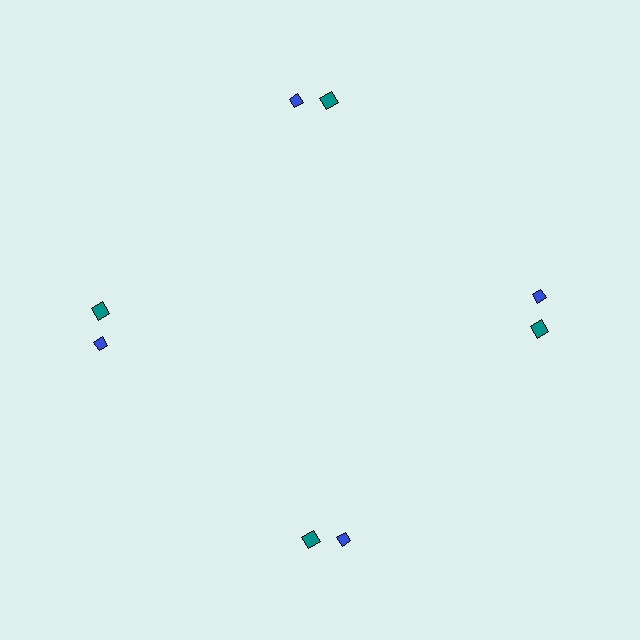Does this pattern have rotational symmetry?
Yes, this pattern has 4-fold rotational symmetry. It looks the same after rotating 90 degrees around the center.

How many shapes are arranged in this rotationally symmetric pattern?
There are 8 shapes, arranged in 4 groups of 2.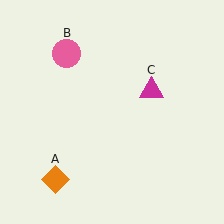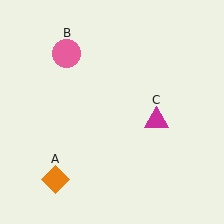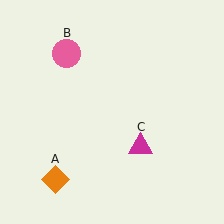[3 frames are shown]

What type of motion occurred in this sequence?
The magenta triangle (object C) rotated clockwise around the center of the scene.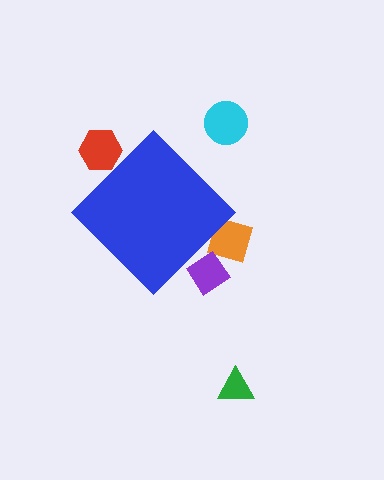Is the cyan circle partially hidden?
No, the cyan circle is fully visible.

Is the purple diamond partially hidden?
Yes, the purple diamond is partially hidden behind the blue diamond.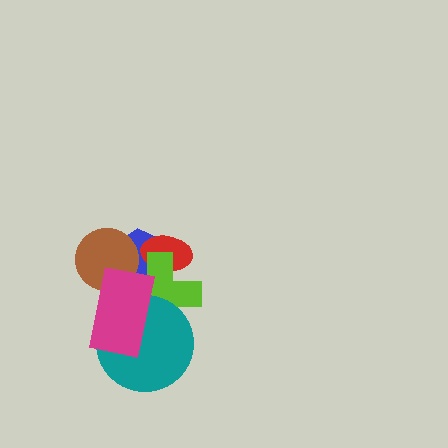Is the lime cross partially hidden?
Yes, it is partially covered by another shape.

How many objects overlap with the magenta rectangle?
4 objects overlap with the magenta rectangle.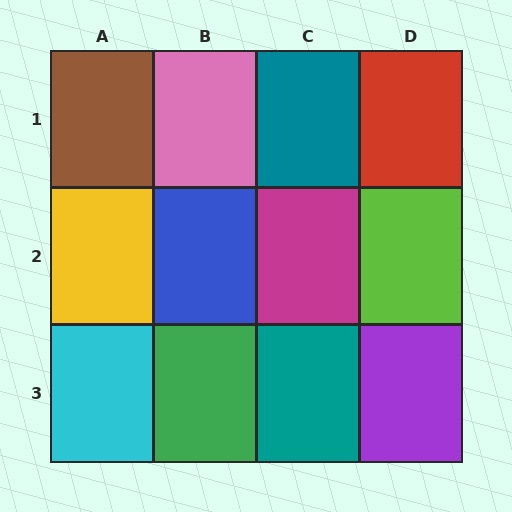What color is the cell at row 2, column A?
Yellow.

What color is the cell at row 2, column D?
Lime.